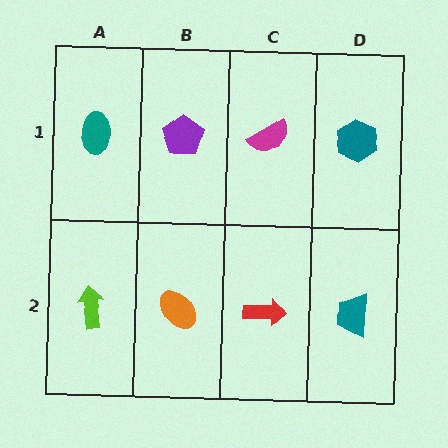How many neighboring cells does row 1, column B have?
3.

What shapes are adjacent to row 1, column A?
A lime arrow (row 2, column A), a purple pentagon (row 1, column B).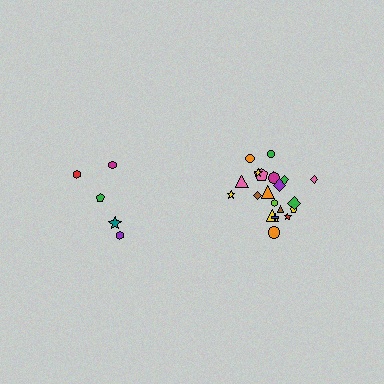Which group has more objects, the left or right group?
The right group.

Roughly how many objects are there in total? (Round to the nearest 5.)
Roughly 25 objects in total.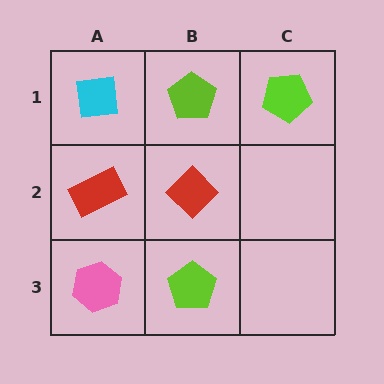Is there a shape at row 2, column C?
No, that cell is empty.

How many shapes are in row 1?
3 shapes.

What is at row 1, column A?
A cyan square.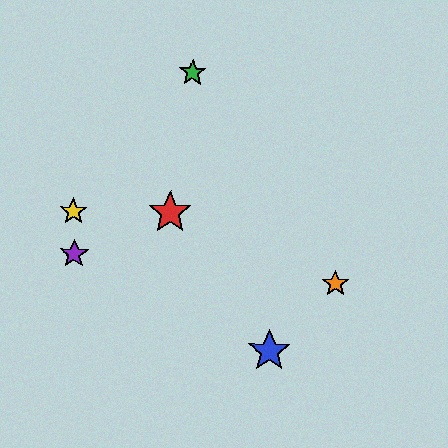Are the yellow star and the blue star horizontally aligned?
No, the yellow star is at y≈211 and the blue star is at y≈351.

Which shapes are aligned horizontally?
The red star, the yellow star are aligned horizontally.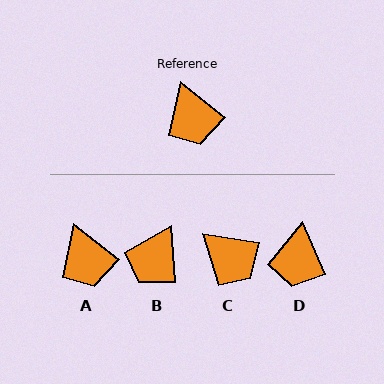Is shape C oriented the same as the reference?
No, it is off by about 29 degrees.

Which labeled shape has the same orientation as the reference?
A.